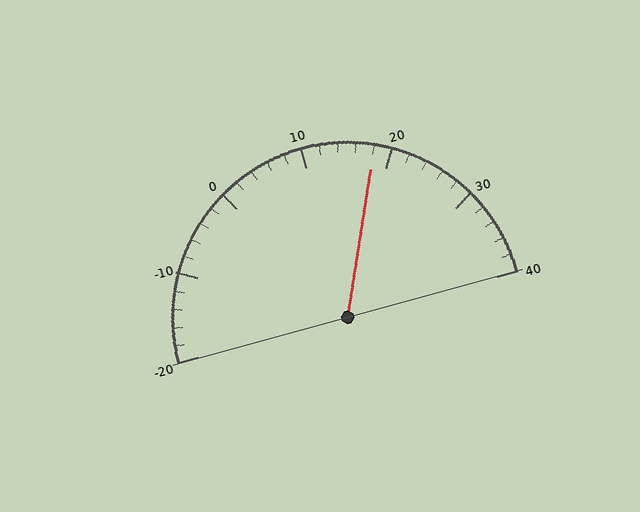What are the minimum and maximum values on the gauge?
The gauge ranges from -20 to 40.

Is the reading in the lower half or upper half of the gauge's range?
The reading is in the upper half of the range (-20 to 40).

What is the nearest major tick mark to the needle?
The nearest major tick mark is 20.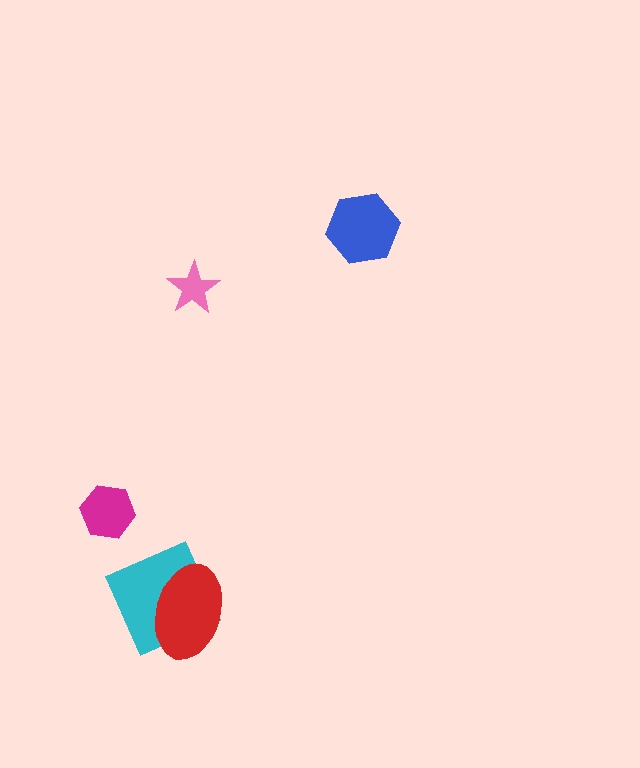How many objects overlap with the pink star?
0 objects overlap with the pink star.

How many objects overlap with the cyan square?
1 object overlaps with the cyan square.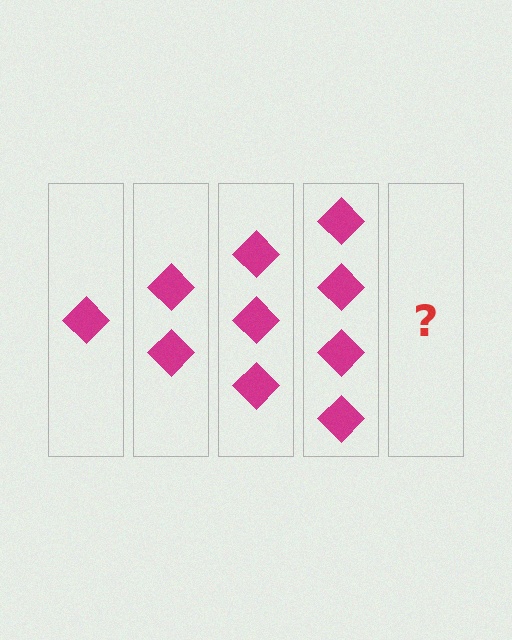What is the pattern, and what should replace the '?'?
The pattern is that each step adds one more diamond. The '?' should be 5 diamonds.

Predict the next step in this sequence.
The next step is 5 diamonds.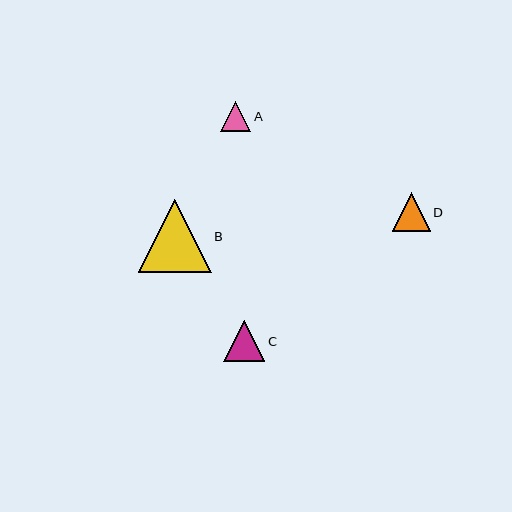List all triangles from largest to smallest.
From largest to smallest: B, C, D, A.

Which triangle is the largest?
Triangle B is the largest with a size of approximately 73 pixels.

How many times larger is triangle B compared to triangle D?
Triangle B is approximately 1.9 times the size of triangle D.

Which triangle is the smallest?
Triangle A is the smallest with a size of approximately 30 pixels.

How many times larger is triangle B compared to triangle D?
Triangle B is approximately 1.9 times the size of triangle D.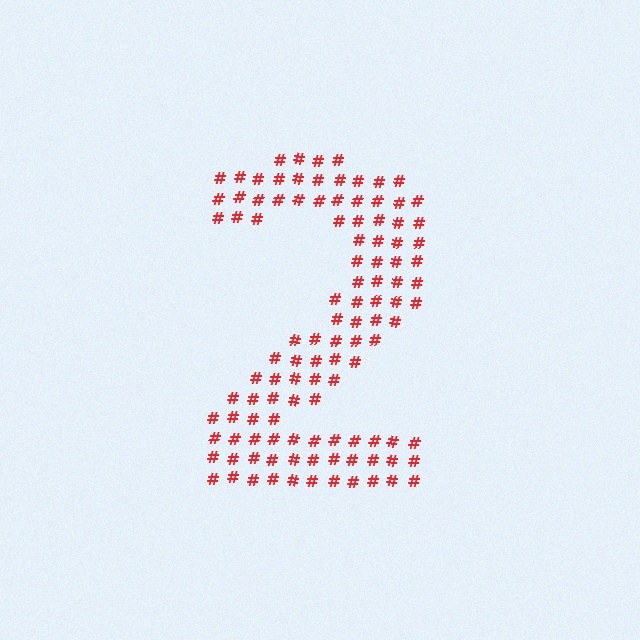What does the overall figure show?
The overall figure shows the digit 2.